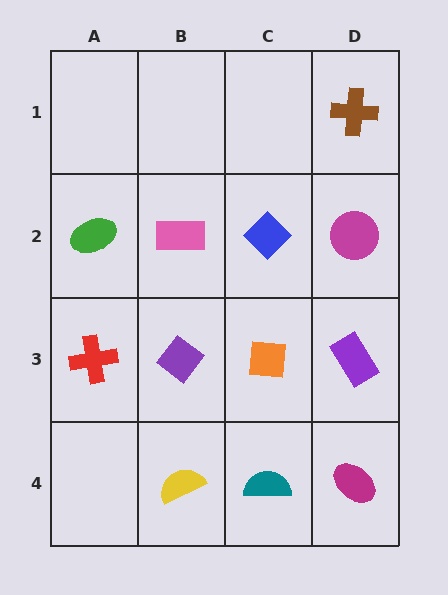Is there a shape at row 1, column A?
No, that cell is empty.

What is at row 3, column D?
A purple rectangle.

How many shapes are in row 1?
1 shape.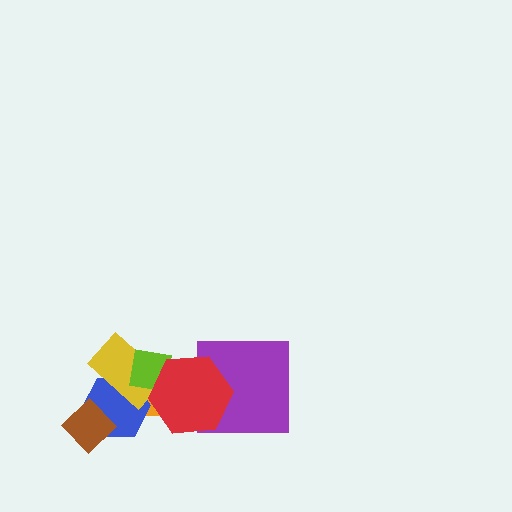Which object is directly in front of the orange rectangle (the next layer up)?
The blue hexagon is directly in front of the orange rectangle.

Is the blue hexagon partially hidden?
Yes, it is partially covered by another shape.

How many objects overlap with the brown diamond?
1 object overlaps with the brown diamond.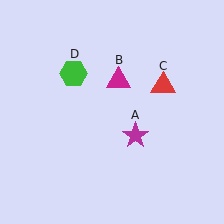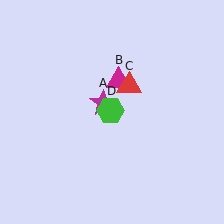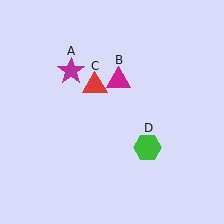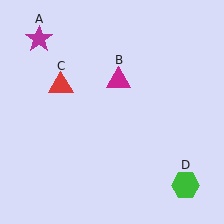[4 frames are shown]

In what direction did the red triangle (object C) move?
The red triangle (object C) moved left.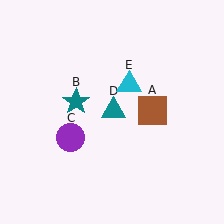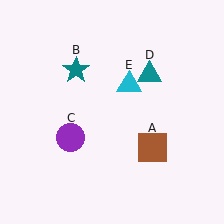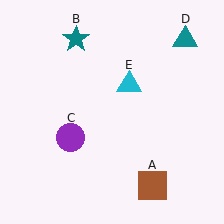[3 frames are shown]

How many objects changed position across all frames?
3 objects changed position: brown square (object A), teal star (object B), teal triangle (object D).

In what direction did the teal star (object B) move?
The teal star (object B) moved up.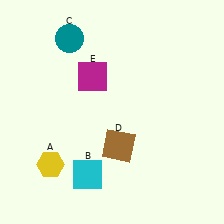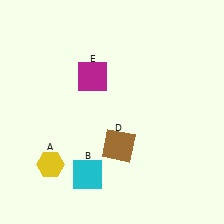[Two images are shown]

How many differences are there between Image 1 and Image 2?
There is 1 difference between the two images.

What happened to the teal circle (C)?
The teal circle (C) was removed in Image 2. It was in the top-left area of Image 1.